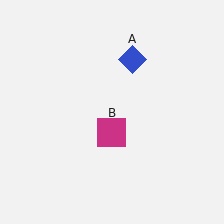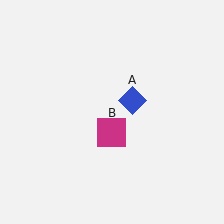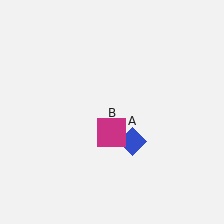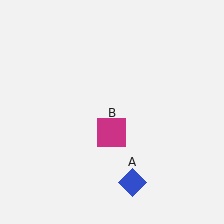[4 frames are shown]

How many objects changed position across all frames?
1 object changed position: blue diamond (object A).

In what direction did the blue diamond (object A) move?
The blue diamond (object A) moved down.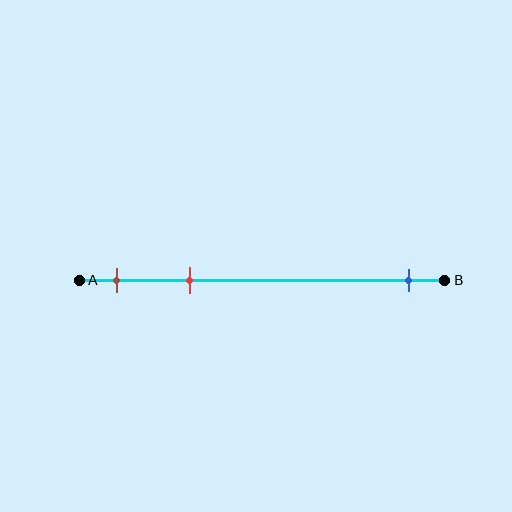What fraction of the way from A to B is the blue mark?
The blue mark is approximately 90% (0.9) of the way from A to B.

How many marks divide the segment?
There are 3 marks dividing the segment.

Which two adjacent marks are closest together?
The brown and red marks are the closest adjacent pair.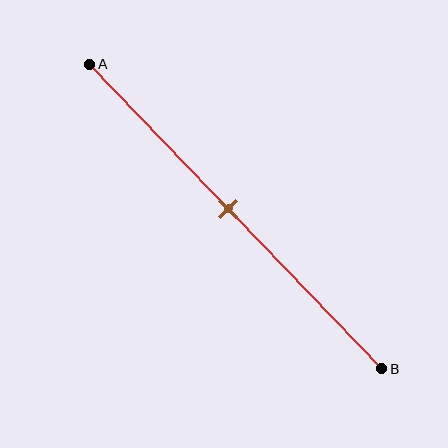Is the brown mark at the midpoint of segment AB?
Yes, the mark is approximately at the midpoint.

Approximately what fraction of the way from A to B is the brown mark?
The brown mark is approximately 50% of the way from A to B.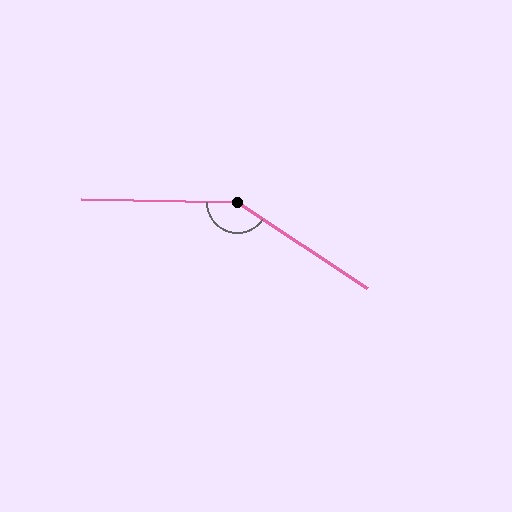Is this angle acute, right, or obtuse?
It is obtuse.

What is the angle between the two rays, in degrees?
Approximately 147 degrees.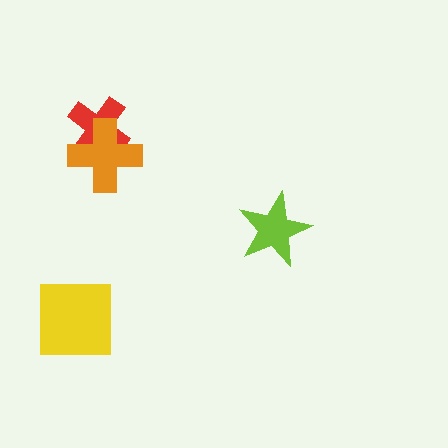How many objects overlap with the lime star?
0 objects overlap with the lime star.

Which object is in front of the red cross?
The orange cross is in front of the red cross.